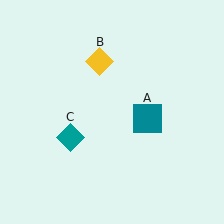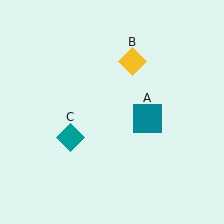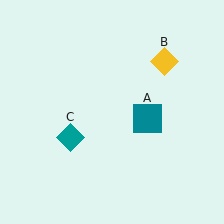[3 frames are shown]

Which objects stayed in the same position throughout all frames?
Teal square (object A) and teal diamond (object C) remained stationary.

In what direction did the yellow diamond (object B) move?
The yellow diamond (object B) moved right.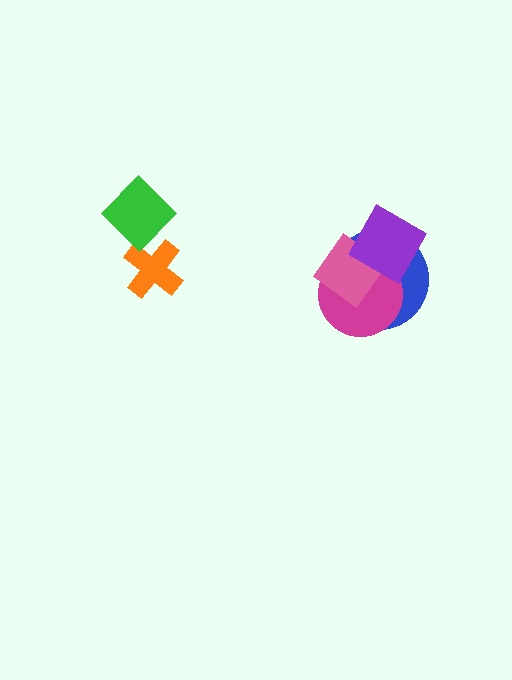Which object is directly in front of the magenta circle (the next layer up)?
The pink diamond is directly in front of the magenta circle.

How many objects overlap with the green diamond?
1 object overlaps with the green diamond.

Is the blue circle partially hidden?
Yes, it is partially covered by another shape.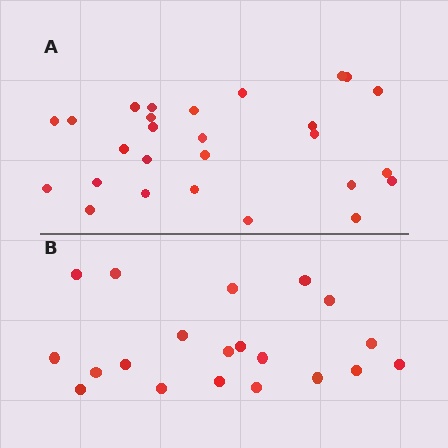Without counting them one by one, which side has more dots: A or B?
Region A (the top region) has more dots.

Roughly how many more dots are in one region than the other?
Region A has roughly 8 or so more dots than region B.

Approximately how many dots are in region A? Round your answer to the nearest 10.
About 30 dots. (The exact count is 27, which rounds to 30.)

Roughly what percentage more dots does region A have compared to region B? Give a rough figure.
About 35% more.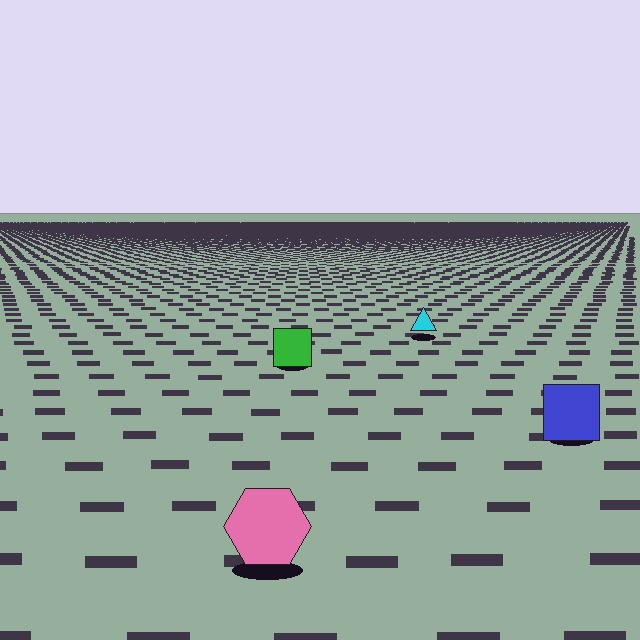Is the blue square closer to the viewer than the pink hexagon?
No. The pink hexagon is closer — you can tell from the texture gradient: the ground texture is coarser near it.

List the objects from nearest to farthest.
From nearest to farthest: the pink hexagon, the blue square, the green square, the cyan triangle.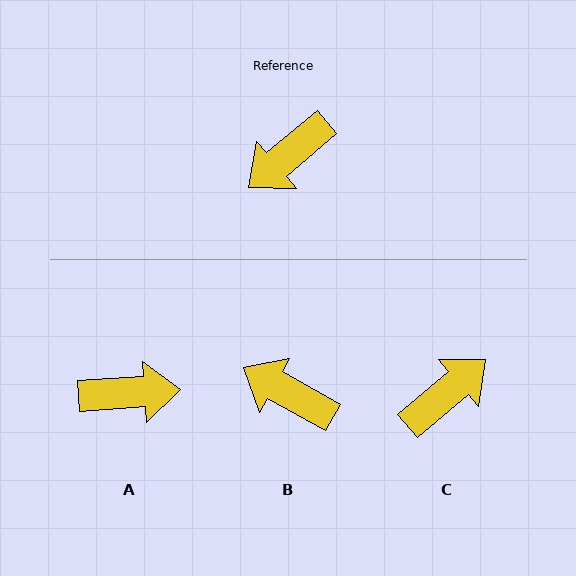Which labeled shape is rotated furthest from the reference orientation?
C, about 180 degrees away.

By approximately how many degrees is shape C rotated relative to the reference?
Approximately 180 degrees clockwise.